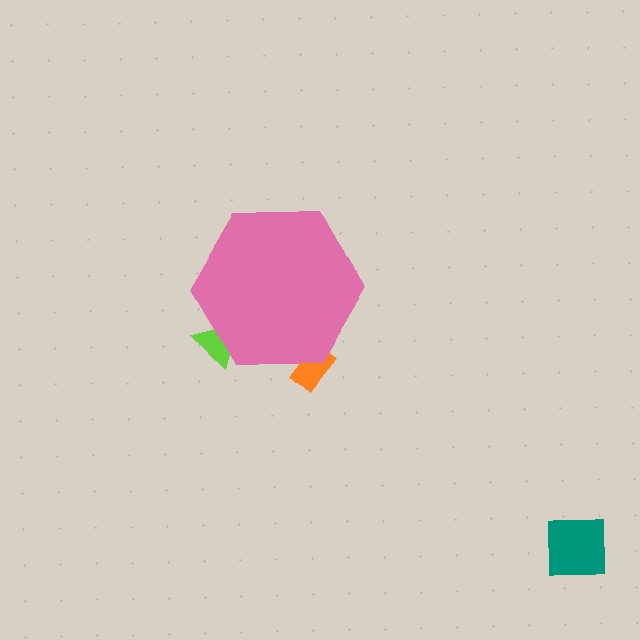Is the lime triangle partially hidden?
Yes, the lime triangle is partially hidden behind the pink hexagon.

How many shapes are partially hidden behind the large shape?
2 shapes are partially hidden.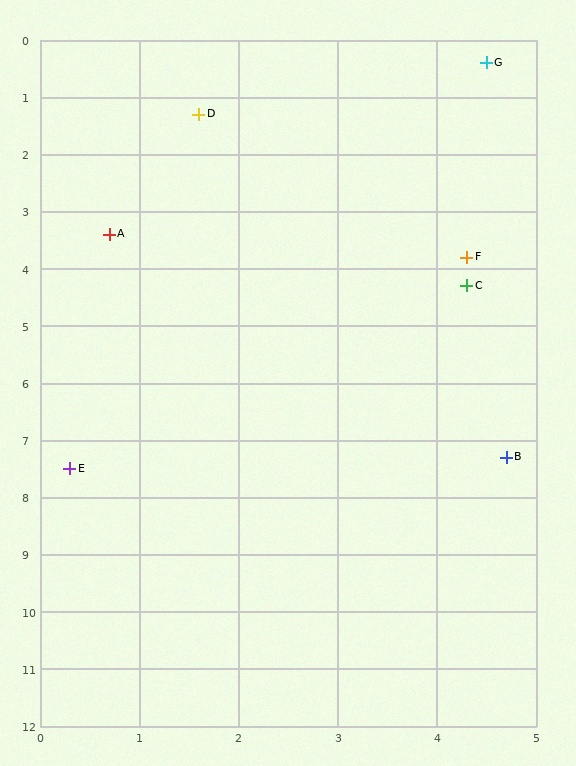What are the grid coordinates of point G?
Point G is at approximately (4.5, 0.4).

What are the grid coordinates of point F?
Point F is at approximately (4.3, 3.8).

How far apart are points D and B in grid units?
Points D and B are about 6.8 grid units apart.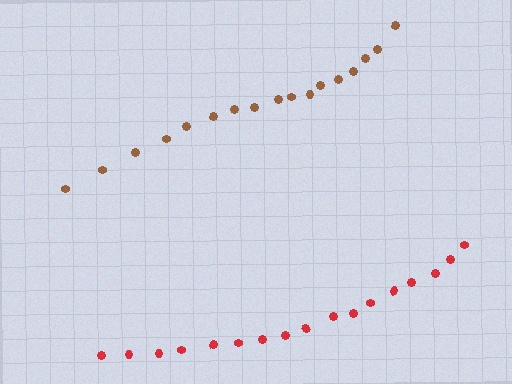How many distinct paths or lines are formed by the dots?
There are 2 distinct paths.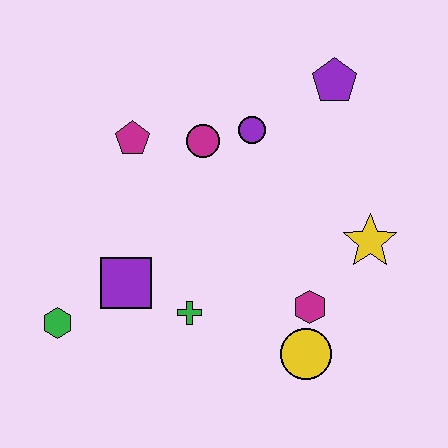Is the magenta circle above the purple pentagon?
No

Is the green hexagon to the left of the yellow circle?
Yes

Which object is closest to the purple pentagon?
The purple circle is closest to the purple pentagon.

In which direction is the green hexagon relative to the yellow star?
The green hexagon is to the left of the yellow star.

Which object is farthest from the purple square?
The purple pentagon is farthest from the purple square.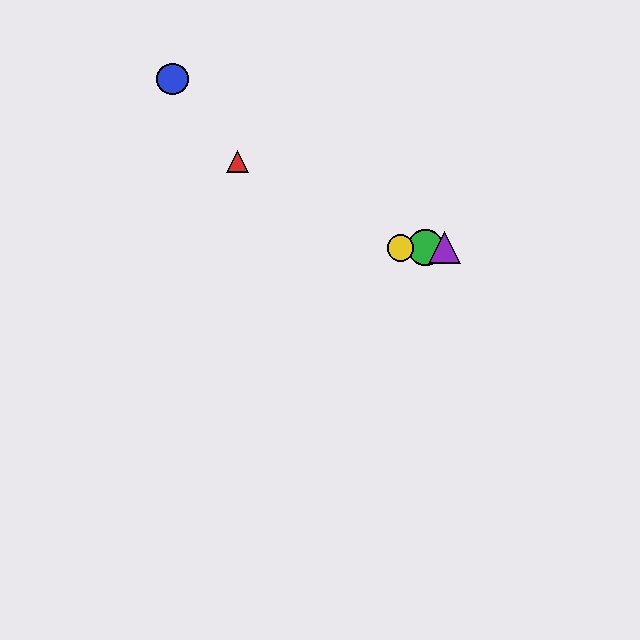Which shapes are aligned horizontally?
The green circle, the yellow circle, the purple triangle are aligned horizontally.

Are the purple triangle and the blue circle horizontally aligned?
No, the purple triangle is at y≈248 and the blue circle is at y≈79.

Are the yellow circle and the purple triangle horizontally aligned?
Yes, both are at y≈248.